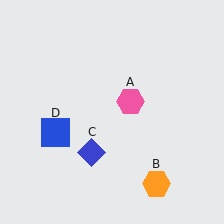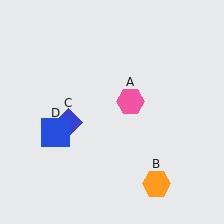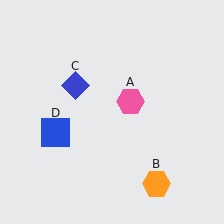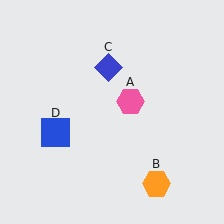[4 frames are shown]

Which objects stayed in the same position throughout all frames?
Pink hexagon (object A) and orange hexagon (object B) and blue square (object D) remained stationary.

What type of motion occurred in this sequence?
The blue diamond (object C) rotated clockwise around the center of the scene.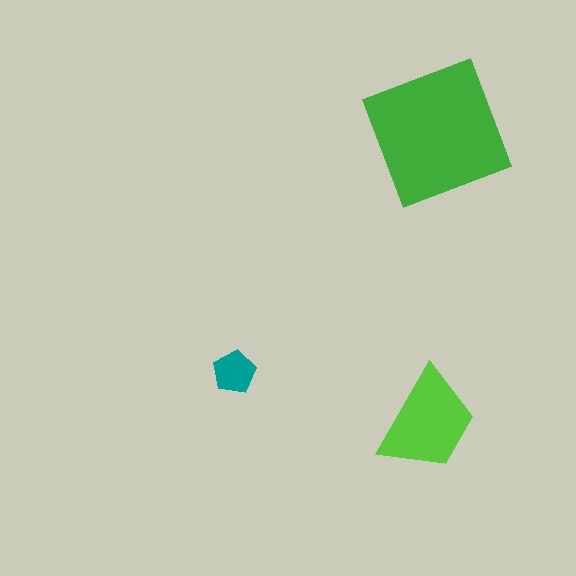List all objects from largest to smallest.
The green square, the lime trapezoid, the teal pentagon.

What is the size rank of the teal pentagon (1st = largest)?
3rd.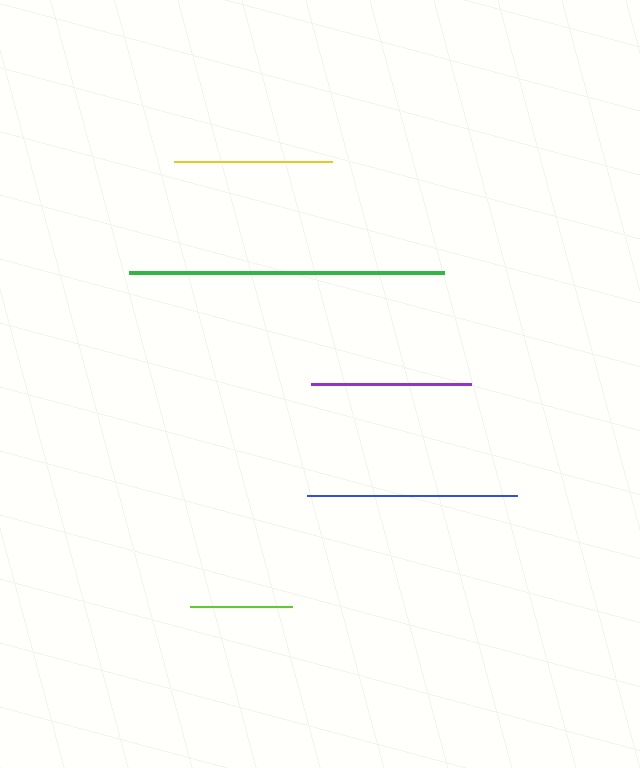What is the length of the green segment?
The green segment is approximately 315 pixels long.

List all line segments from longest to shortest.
From longest to shortest: green, blue, purple, yellow, lime.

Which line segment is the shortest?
The lime line is the shortest at approximately 102 pixels.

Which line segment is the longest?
The green line is the longest at approximately 315 pixels.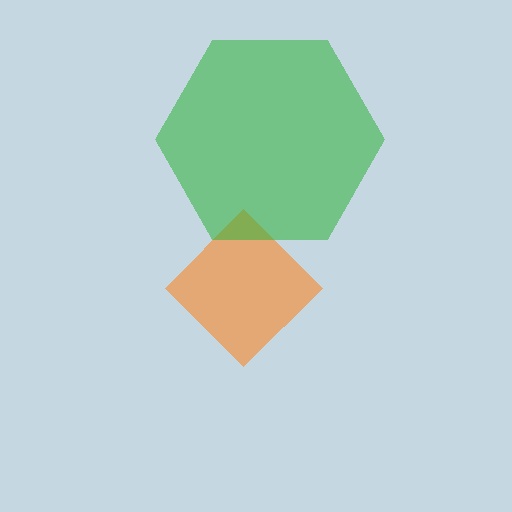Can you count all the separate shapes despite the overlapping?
Yes, there are 2 separate shapes.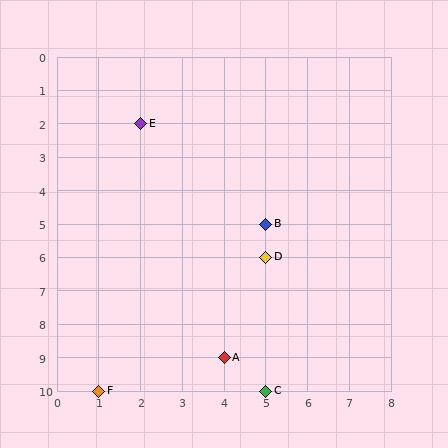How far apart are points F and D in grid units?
Points F and D are 4 columns and 4 rows apart (about 5.7 grid units diagonally).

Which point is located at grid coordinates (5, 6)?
Point D is at (5, 6).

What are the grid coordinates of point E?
Point E is at grid coordinates (2, 2).